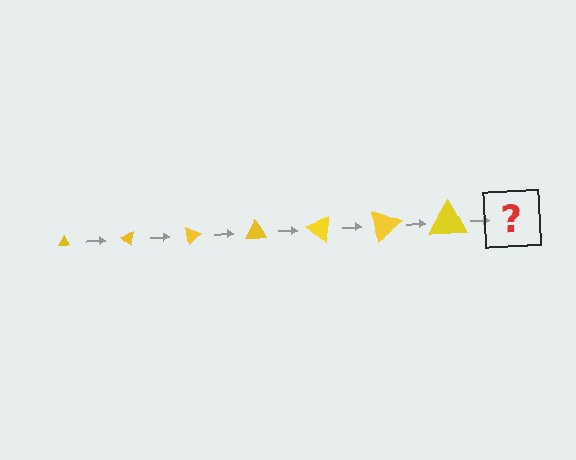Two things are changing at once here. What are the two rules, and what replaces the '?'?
The two rules are that the triangle grows larger each step and it rotates 40 degrees each step. The '?' should be a triangle, larger than the previous one and rotated 280 degrees from the start.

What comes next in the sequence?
The next element should be a triangle, larger than the previous one and rotated 280 degrees from the start.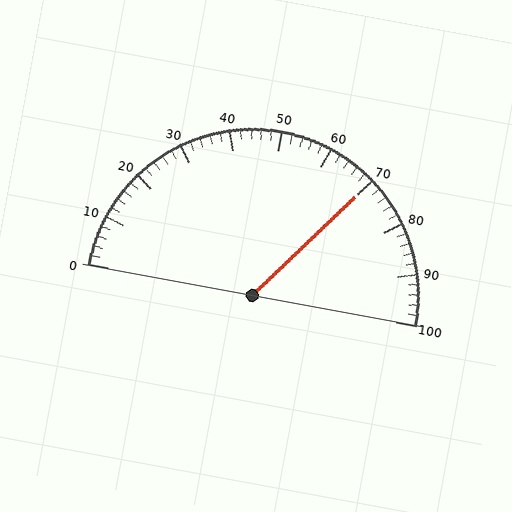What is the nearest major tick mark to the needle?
The nearest major tick mark is 70.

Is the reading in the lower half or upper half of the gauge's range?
The reading is in the upper half of the range (0 to 100).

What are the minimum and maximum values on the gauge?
The gauge ranges from 0 to 100.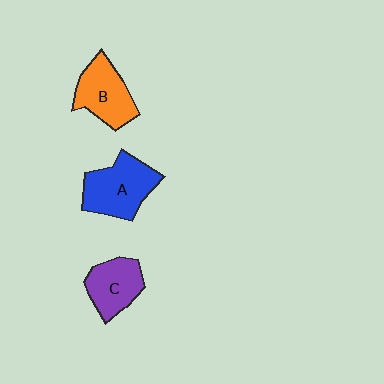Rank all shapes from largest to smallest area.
From largest to smallest: A (blue), B (orange), C (purple).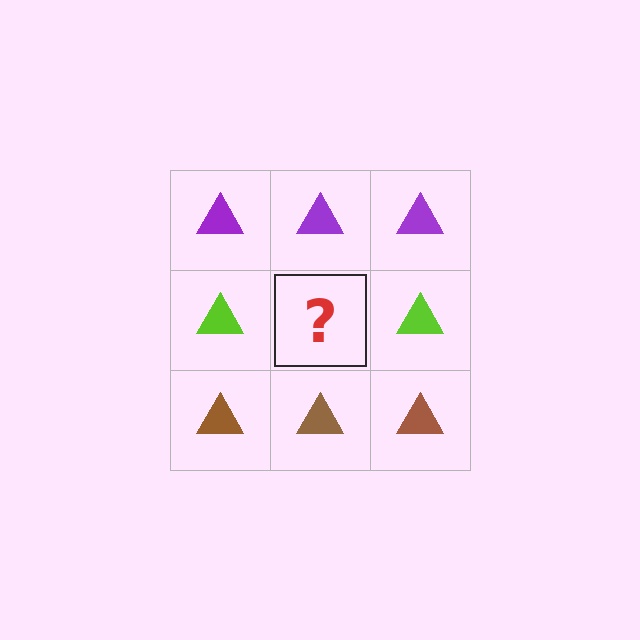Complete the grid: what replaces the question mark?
The question mark should be replaced with a lime triangle.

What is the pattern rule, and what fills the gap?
The rule is that each row has a consistent color. The gap should be filled with a lime triangle.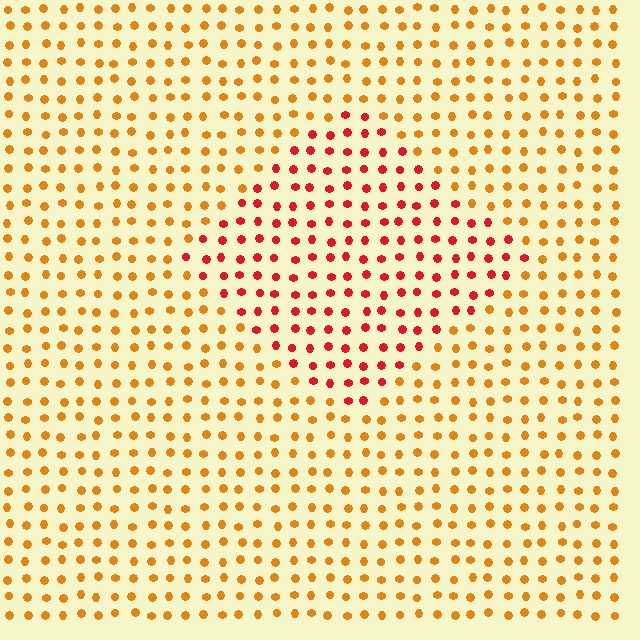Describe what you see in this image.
The image is filled with small orange elements in a uniform arrangement. A diamond-shaped region is visible where the elements are tinted to a slightly different hue, forming a subtle color boundary.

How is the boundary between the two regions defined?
The boundary is defined purely by a slight shift in hue (about 40 degrees). Spacing, size, and orientation are identical on both sides.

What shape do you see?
I see a diamond.